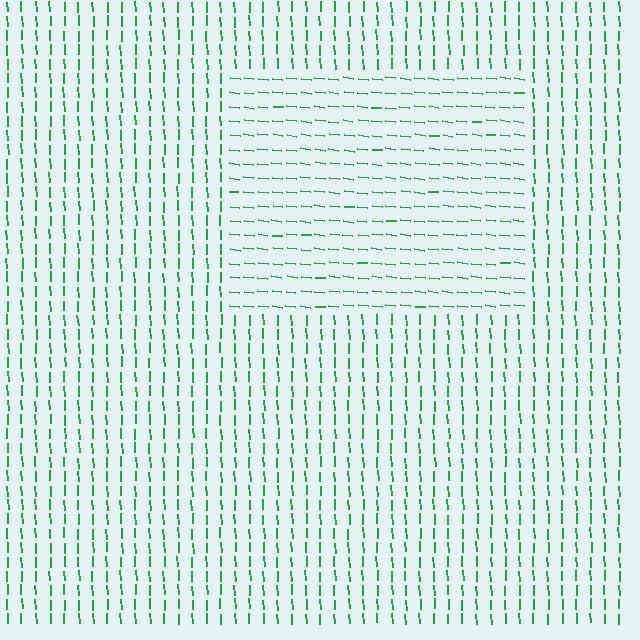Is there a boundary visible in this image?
Yes, there is a texture boundary formed by a change in line orientation.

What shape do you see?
I see a rectangle.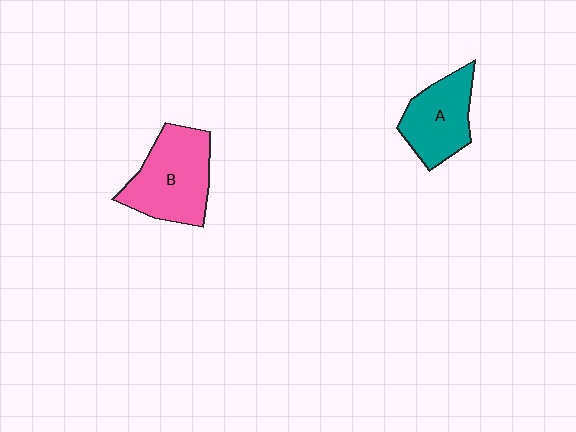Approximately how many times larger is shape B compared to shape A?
Approximately 1.3 times.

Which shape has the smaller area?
Shape A (teal).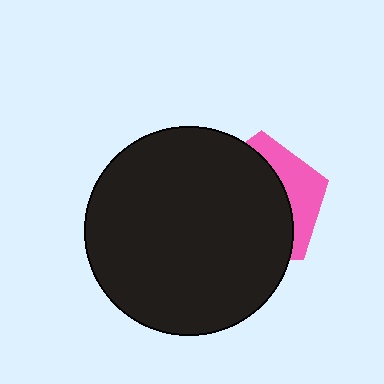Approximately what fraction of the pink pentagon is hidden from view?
Roughly 70% of the pink pentagon is hidden behind the black circle.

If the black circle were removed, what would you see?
You would see the complete pink pentagon.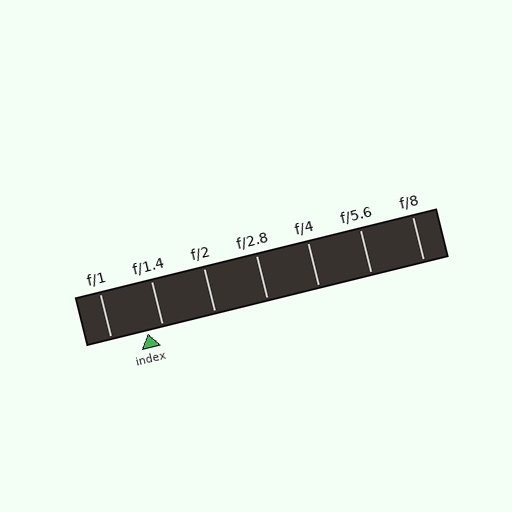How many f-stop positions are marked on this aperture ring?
There are 7 f-stop positions marked.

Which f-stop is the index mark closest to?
The index mark is closest to f/1.4.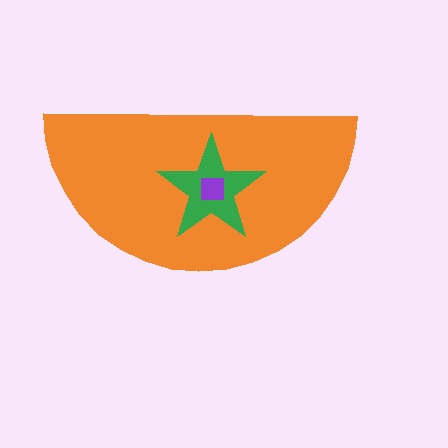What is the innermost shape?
The purple square.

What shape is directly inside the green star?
The purple square.